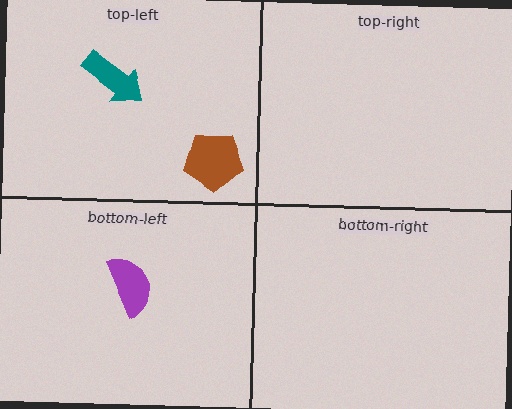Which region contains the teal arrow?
The top-left region.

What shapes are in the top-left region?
The teal arrow, the brown pentagon.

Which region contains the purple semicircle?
The bottom-left region.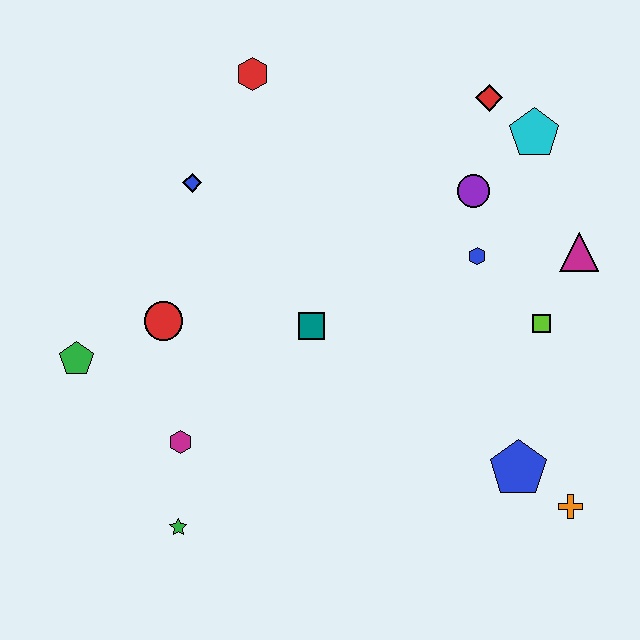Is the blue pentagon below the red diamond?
Yes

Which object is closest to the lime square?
The magenta triangle is closest to the lime square.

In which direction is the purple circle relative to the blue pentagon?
The purple circle is above the blue pentagon.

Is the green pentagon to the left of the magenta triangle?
Yes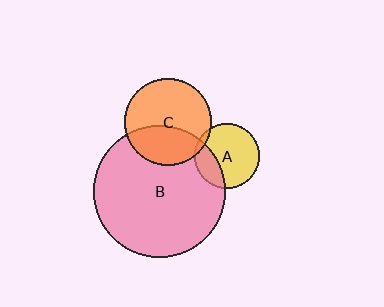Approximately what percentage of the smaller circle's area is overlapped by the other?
Approximately 25%.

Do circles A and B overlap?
Yes.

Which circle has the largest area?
Circle B (pink).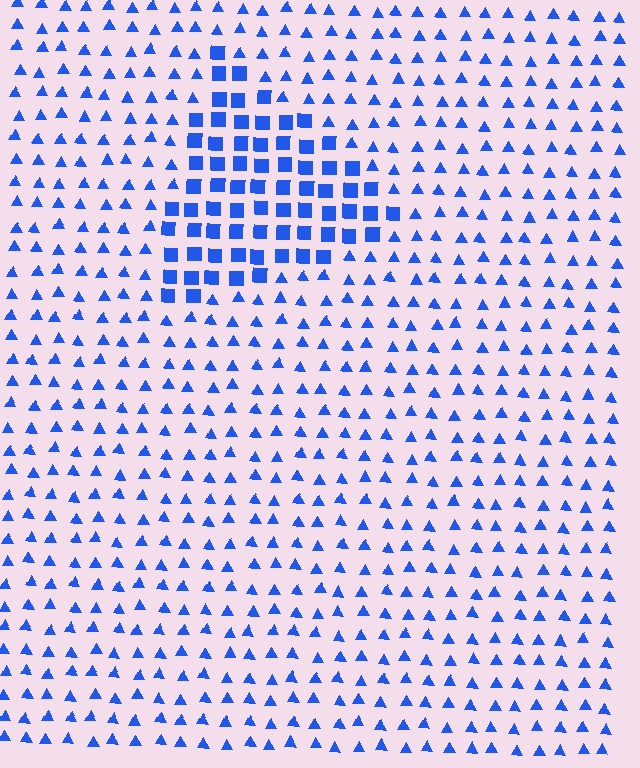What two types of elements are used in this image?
The image uses squares inside the triangle region and triangles outside it.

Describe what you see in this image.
The image is filled with small blue elements arranged in a uniform grid. A triangle-shaped region contains squares, while the surrounding area contains triangles. The boundary is defined purely by the change in element shape.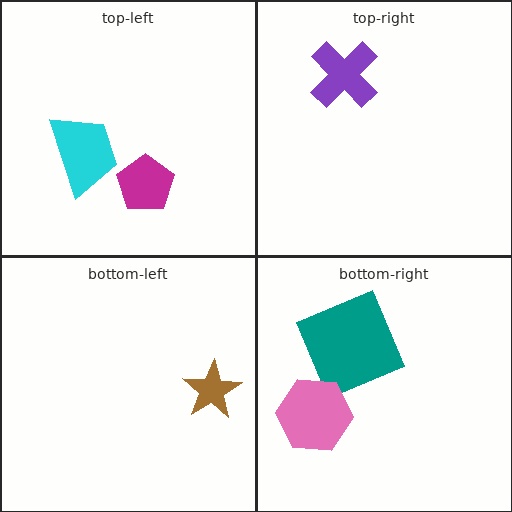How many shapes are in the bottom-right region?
2.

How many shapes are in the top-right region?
1.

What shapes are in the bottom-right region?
The teal square, the pink hexagon.